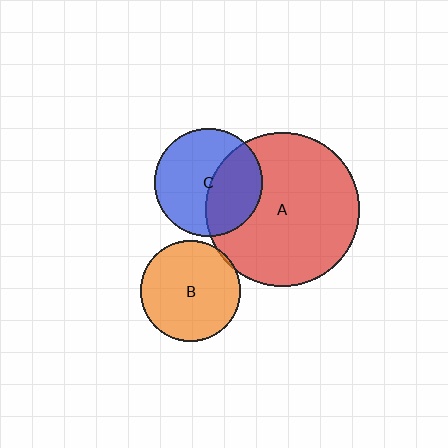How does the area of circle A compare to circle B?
Approximately 2.4 times.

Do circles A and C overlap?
Yes.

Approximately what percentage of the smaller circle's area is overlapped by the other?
Approximately 40%.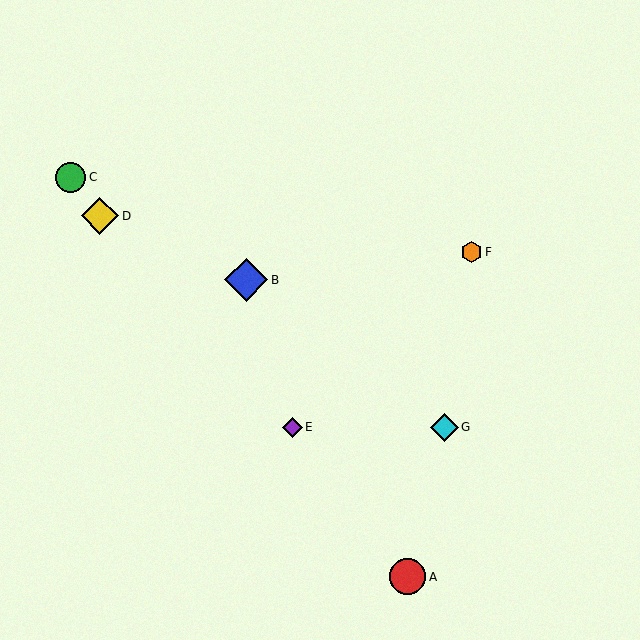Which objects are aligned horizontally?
Objects E, G are aligned horizontally.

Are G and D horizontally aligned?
No, G is at y≈427 and D is at y≈216.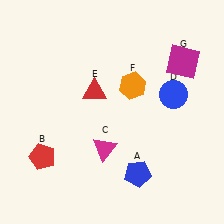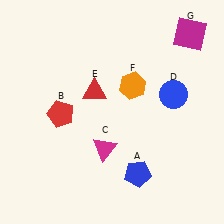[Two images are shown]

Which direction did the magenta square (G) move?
The magenta square (G) moved up.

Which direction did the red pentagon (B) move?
The red pentagon (B) moved up.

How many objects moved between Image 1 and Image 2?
2 objects moved between the two images.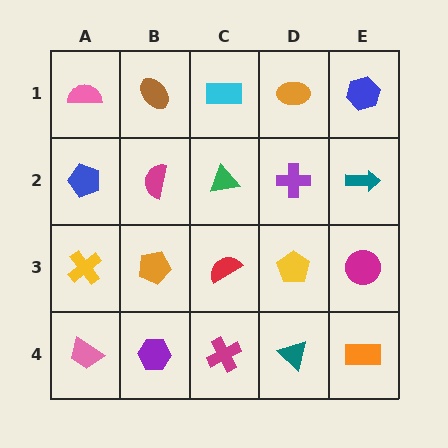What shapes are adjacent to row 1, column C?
A green triangle (row 2, column C), a brown ellipse (row 1, column B), an orange ellipse (row 1, column D).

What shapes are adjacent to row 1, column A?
A blue pentagon (row 2, column A), a brown ellipse (row 1, column B).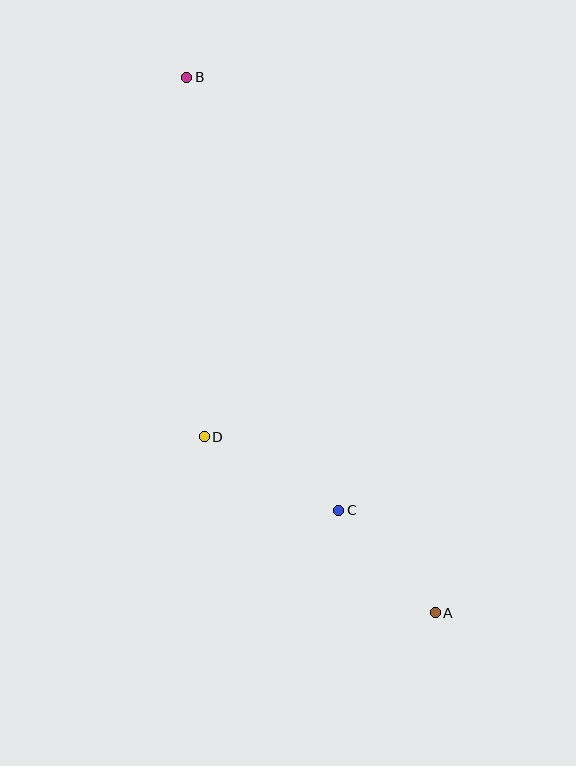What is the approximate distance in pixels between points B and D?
The distance between B and D is approximately 360 pixels.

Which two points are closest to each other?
Points A and C are closest to each other.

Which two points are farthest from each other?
Points A and B are farthest from each other.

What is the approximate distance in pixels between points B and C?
The distance between B and C is approximately 459 pixels.